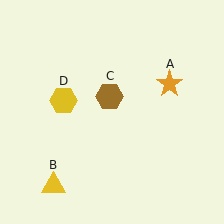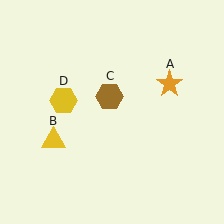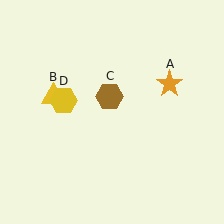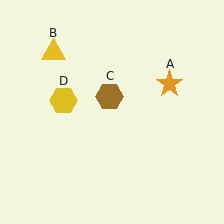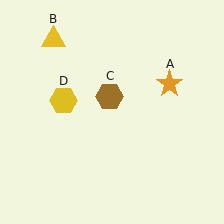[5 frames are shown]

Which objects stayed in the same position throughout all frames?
Orange star (object A) and brown hexagon (object C) and yellow hexagon (object D) remained stationary.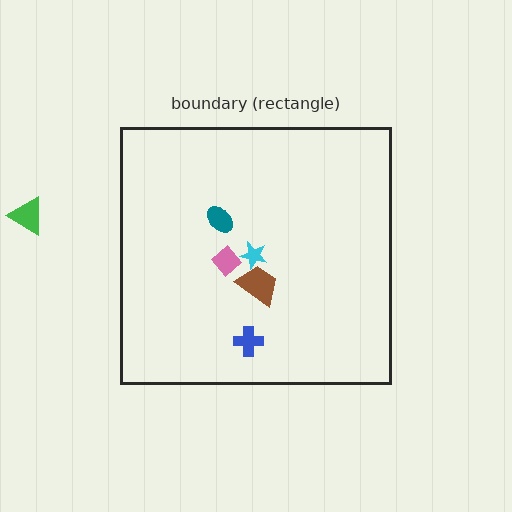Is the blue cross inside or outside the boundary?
Inside.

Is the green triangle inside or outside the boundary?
Outside.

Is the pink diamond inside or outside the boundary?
Inside.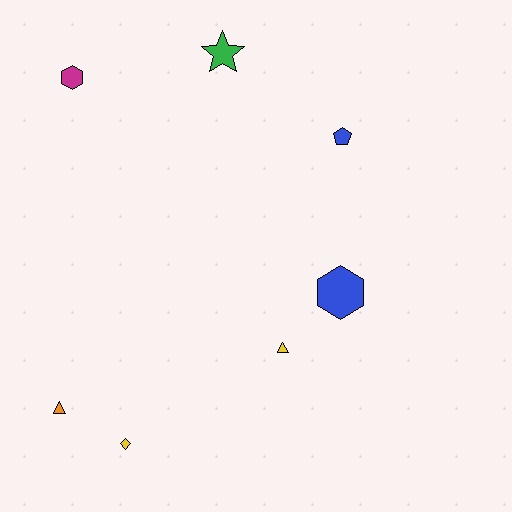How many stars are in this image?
There is 1 star.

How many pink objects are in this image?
There are no pink objects.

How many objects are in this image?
There are 7 objects.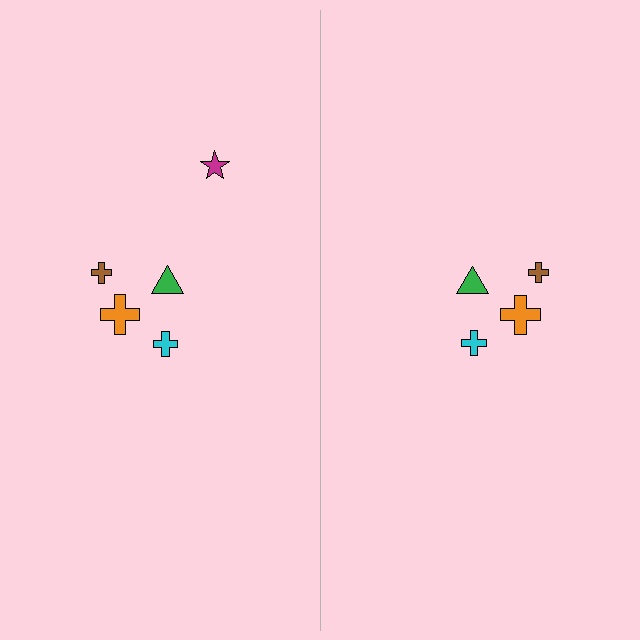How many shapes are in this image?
There are 9 shapes in this image.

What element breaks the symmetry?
A magenta star is missing from the right side.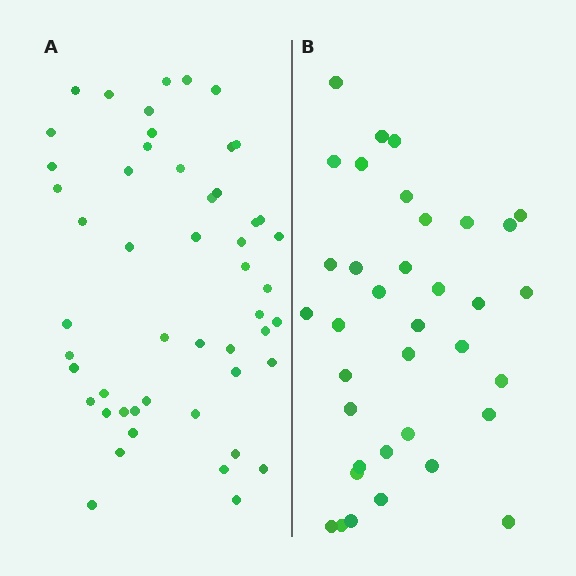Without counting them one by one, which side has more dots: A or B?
Region A (the left region) has more dots.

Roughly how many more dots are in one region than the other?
Region A has approximately 15 more dots than region B.